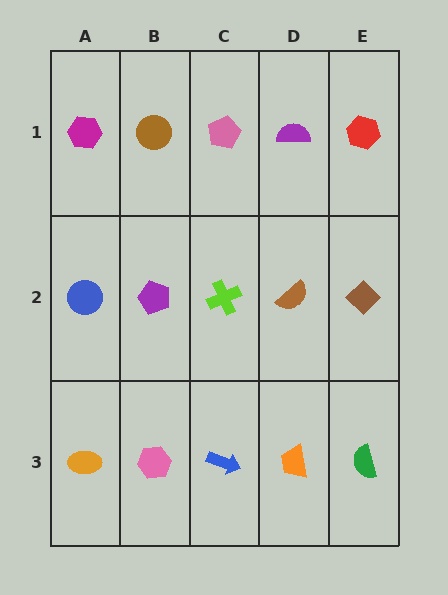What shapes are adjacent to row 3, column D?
A brown semicircle (row 2, column D), a blue arrow (row 3, column C), a green semicircle (row 3, column E).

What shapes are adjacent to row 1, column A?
A blue circle (row 2, column A), a brown circle (row 1, column B).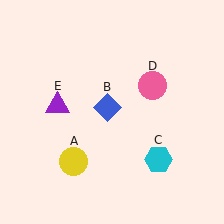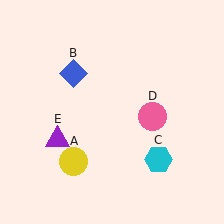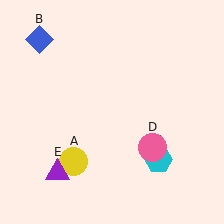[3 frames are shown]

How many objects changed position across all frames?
3 objects changed position: blue diamond (object B), pink circle (object D), purple triangle (object E).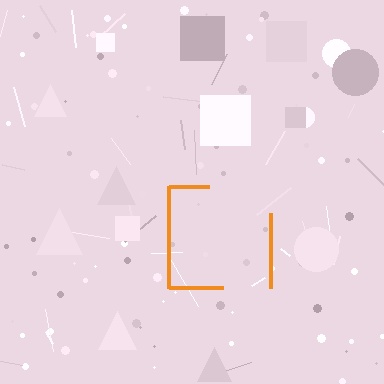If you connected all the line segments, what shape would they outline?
They would outline a square.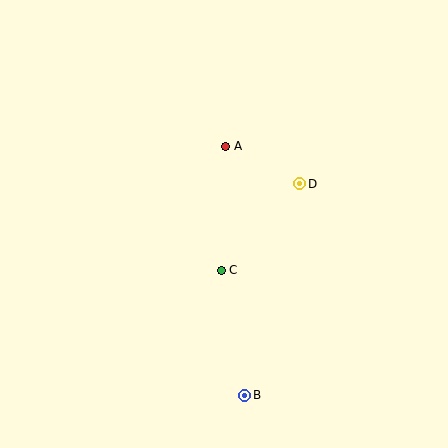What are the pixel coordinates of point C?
Point C is at (221, 270).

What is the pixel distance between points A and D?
The distance between A and D is 83 pixels.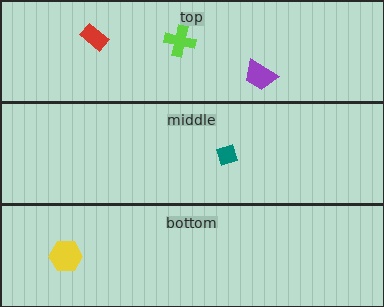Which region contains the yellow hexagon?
The bottom region.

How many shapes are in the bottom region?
1.